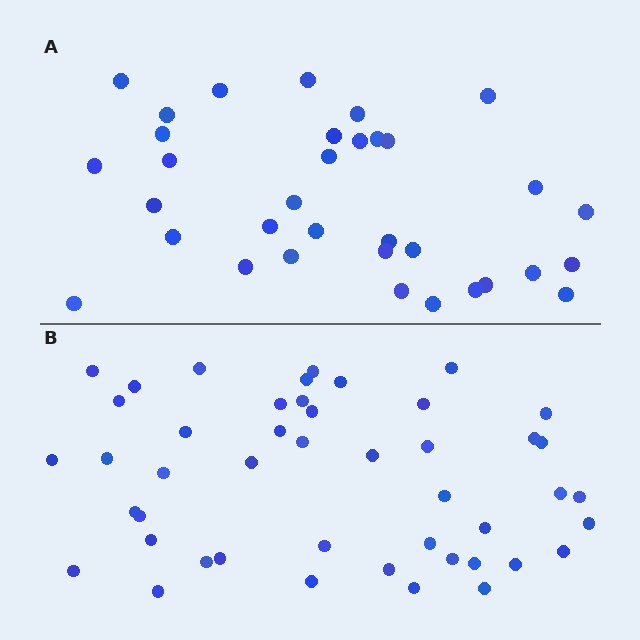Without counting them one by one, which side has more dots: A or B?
Region B (the bottom region) has more dots.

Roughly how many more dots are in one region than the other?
Region B has roughly 12 or so more dots than region A.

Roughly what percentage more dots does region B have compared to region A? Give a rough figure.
About 35% more.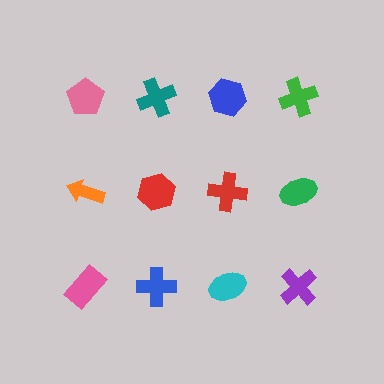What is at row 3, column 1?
A pink rectangle.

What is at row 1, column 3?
A blue hexagon.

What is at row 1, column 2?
A teal cross.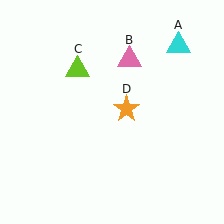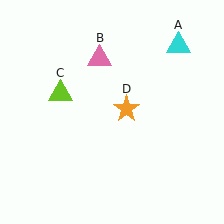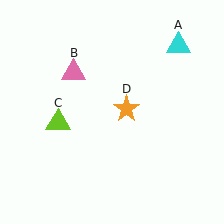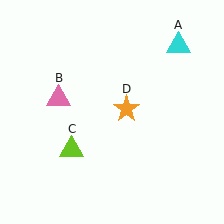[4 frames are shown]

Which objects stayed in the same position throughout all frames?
Cyan triangle (object A) and orange star (object D) remained stationary.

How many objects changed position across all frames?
2 objects changed position: pink triangle (object B), lime triangle (object C).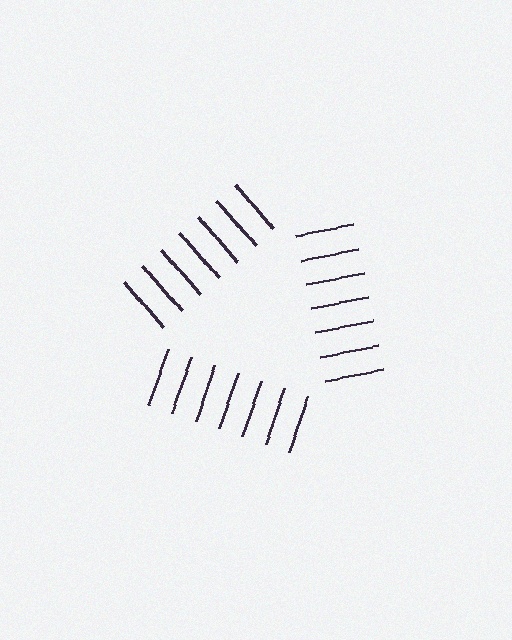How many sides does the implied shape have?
3 sides — the line-ends trace a triangle.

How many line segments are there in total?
21 — 7 along each of the 3 edges.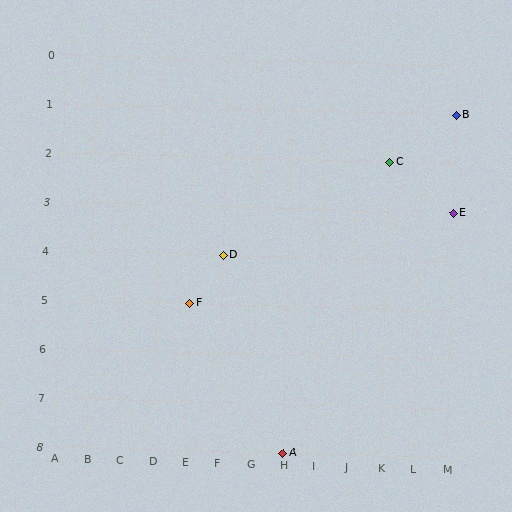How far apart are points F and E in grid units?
Points F and E are 8 columns and 2 rows apart (about 8.2 grid units diagonally).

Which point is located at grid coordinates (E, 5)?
Point F is at (E, 5).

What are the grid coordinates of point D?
Point D is at grid coordinates (F, 4).